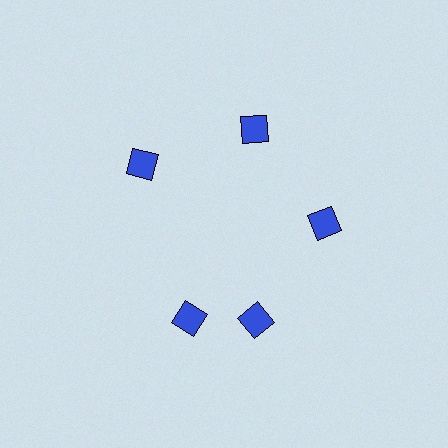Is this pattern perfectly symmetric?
No. The 5 blue diamonds are arranged in a ring, but one element near the 8 o'clock position is rotated out of alignment along the ring, breaking the 5-fold rotational symmetry.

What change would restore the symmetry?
The symmetry would be restored by rotating it back into even spacing with its neighbors so that all 5 diamonds sit at equal angles and equal distance from the center.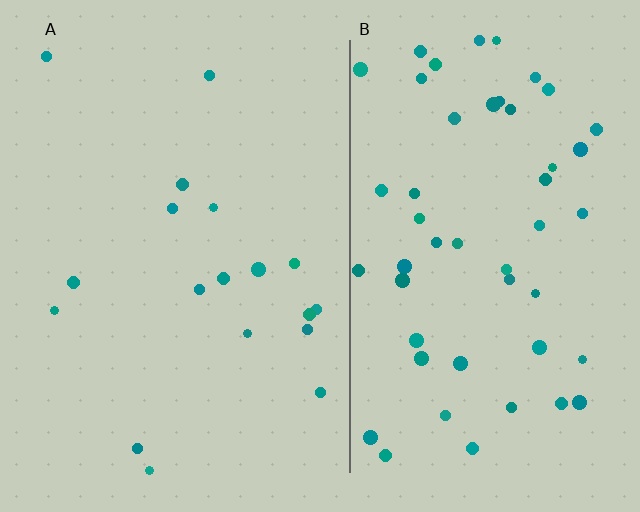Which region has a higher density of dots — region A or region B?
B (the right).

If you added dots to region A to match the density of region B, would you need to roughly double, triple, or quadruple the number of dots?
Approximately triple.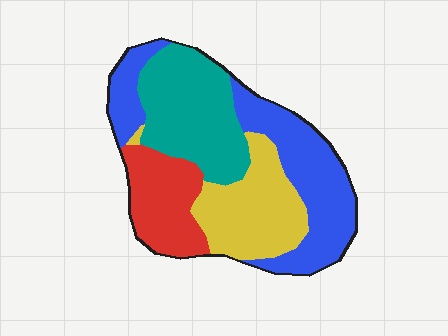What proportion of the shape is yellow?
Yellow takes up less than a quarter of the shape.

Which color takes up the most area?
Blue, at roughly 35%.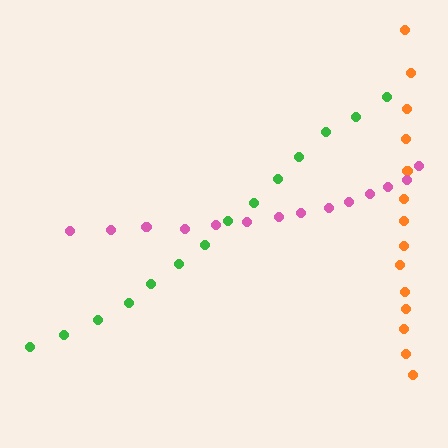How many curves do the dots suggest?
There are 3 distinct paths.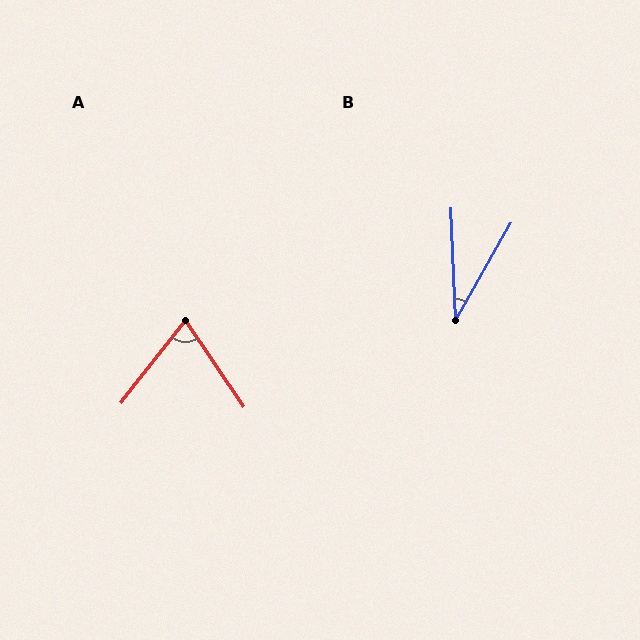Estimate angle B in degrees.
Approximately 32 degrees.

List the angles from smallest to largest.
B (32°), A (72°).